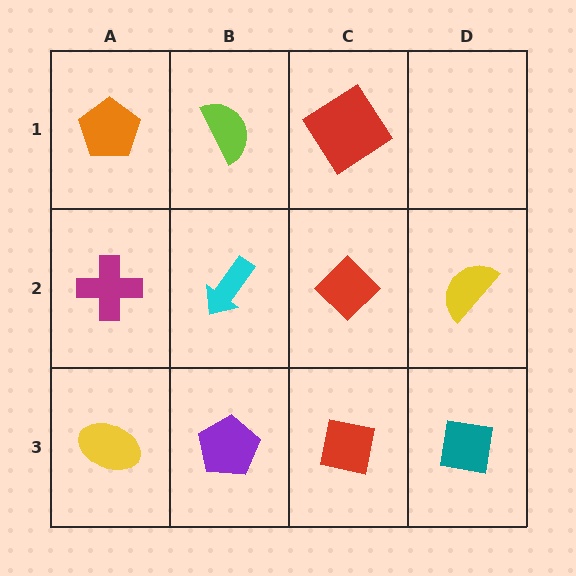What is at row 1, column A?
An orange pentagon.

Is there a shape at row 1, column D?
No, that cell is empty.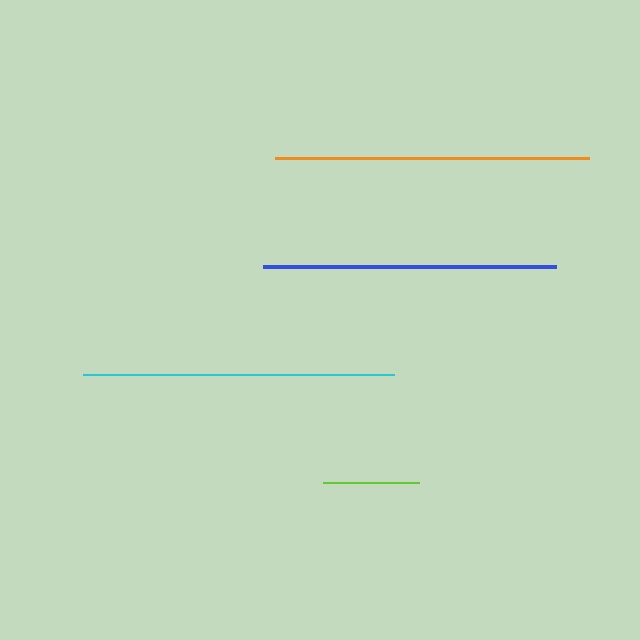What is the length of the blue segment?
The blue segment is approximately 293 pixels long.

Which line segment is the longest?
The orange line is the longest at approximately 313 pixels.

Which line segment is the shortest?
The lime line is the shortest at approximately 96 pixels.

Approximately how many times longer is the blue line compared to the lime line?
The blue line is approximately 3.0 times the length of the lime line.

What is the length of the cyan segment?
The cyan segment is approximately 311 pixels long.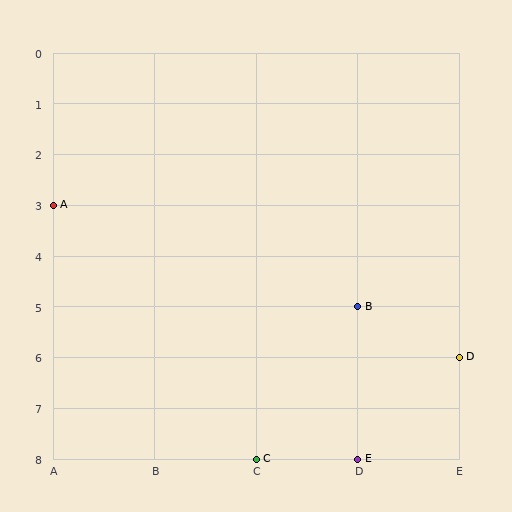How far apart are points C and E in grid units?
Points C and E are 1 column apart.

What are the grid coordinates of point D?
Point D is at grid coordinates (E, 6).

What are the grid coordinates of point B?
Point B is at grid coordinates (D, 5).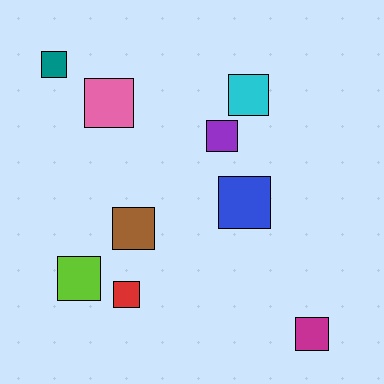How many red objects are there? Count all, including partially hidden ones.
There is 1 red object.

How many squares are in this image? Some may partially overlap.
There are 9 squares.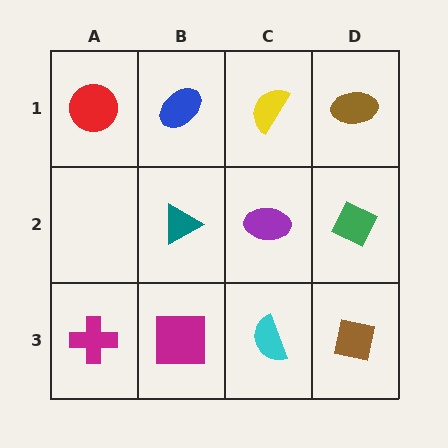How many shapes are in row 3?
4 shapes.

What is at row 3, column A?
A magenta cross.